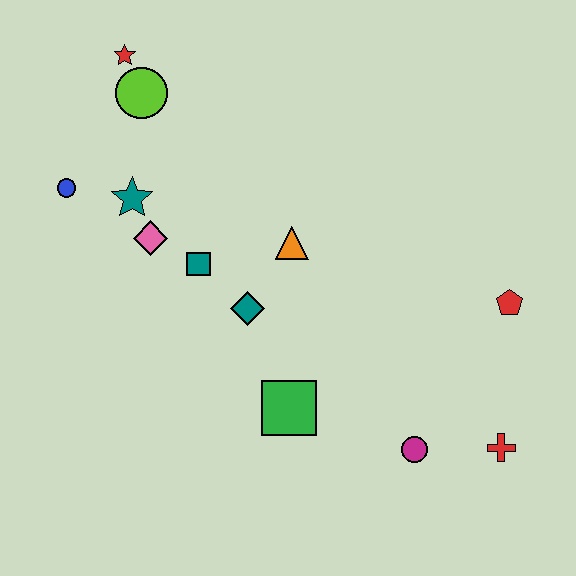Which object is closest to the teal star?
The pink diamond is closest to the teal star.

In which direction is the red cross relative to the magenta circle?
The red cross is to the right of the magenta circle.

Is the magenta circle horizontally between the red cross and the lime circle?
Yes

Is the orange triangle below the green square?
No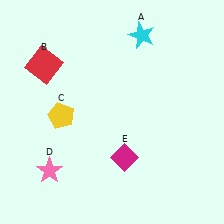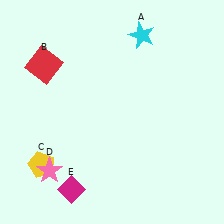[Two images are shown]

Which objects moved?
The objects that moved are: the yellow pentagon (C), the magenta diamond (E).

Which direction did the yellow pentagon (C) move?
The yellow pentagon (C) moved down.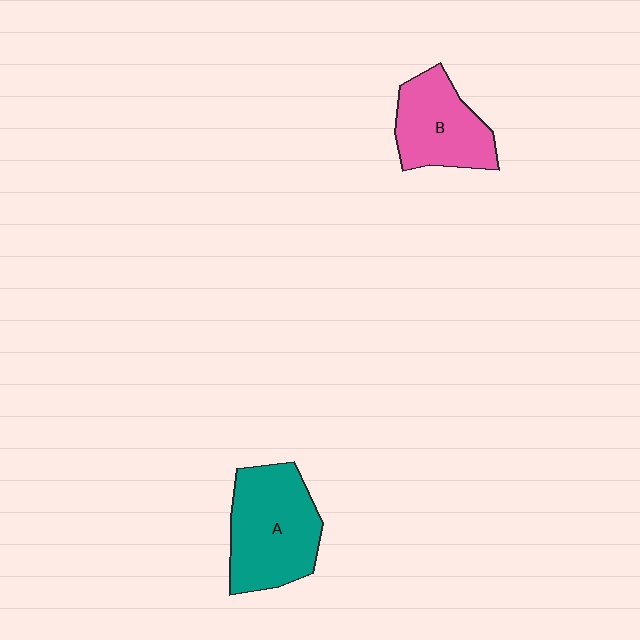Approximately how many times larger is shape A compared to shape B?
Approximately 1.3 times.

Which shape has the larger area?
Shape A (teal).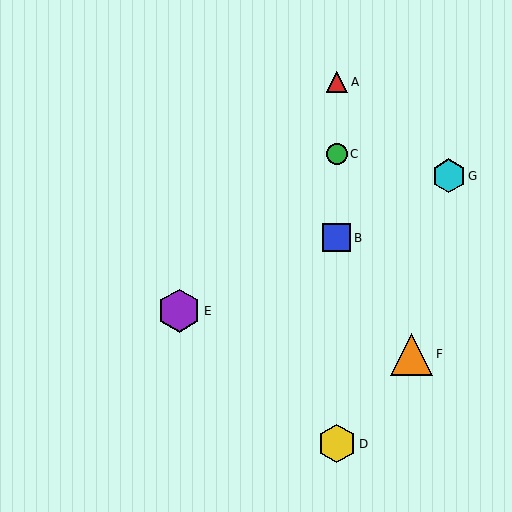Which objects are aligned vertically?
Objects A, B, C, D are aligned vertically.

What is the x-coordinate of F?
Object F is at x≈412.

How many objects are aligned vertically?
4 objects (A, B, C, D) are aligned vertically.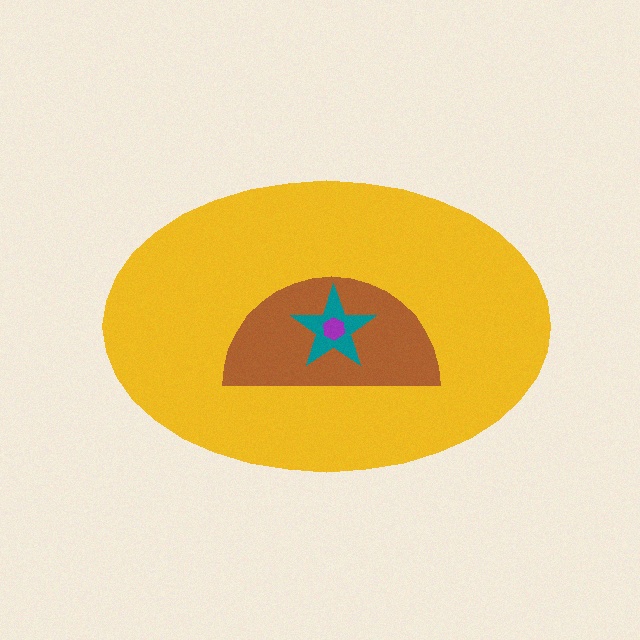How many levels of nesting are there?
4.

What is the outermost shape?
The yellow ellipse.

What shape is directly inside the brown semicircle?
The teal star.